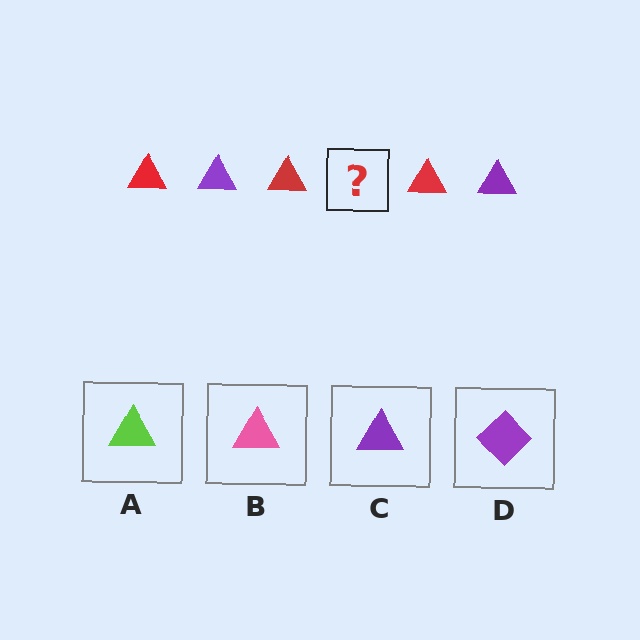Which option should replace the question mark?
Option C.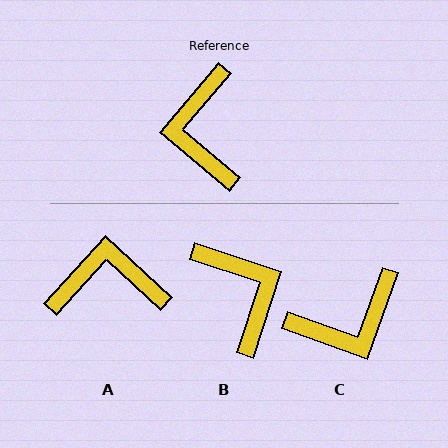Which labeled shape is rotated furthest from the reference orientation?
B, about 158 degrees away.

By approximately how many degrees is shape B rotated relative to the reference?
Approximately 158 degrees clockwise.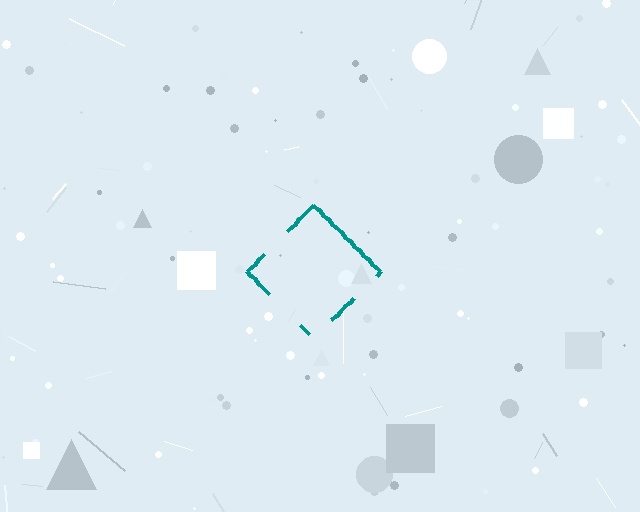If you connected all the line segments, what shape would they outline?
They would outline a diamond.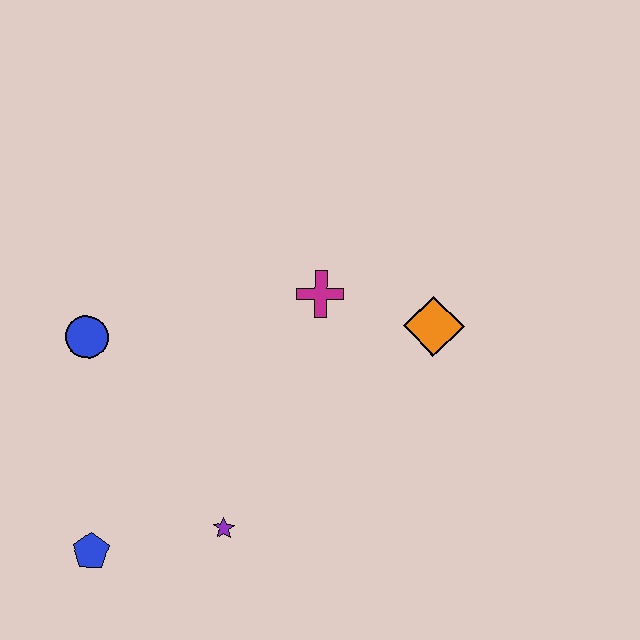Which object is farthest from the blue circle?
The orange diamond is farthest from the blue circle.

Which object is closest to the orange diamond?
The magenta cross is closest to the orange diamond.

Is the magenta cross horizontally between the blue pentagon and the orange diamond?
Yes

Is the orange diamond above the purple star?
Yes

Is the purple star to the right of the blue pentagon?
Yes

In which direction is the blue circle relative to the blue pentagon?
The blue circle is above the blue pentagon.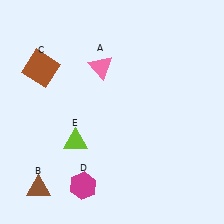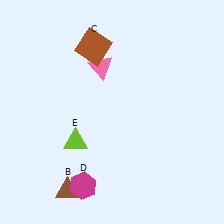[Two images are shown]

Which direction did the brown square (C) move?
The brown square (C) moved right.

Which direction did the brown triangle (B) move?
The brown triangle (B) moved right.